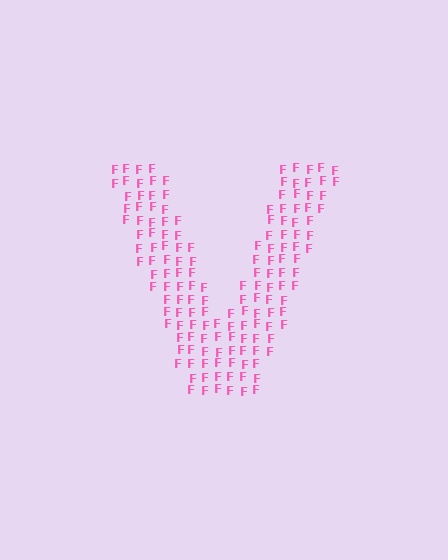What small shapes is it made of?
It is made of small letter F's.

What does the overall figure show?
The overall figure shows the letter V.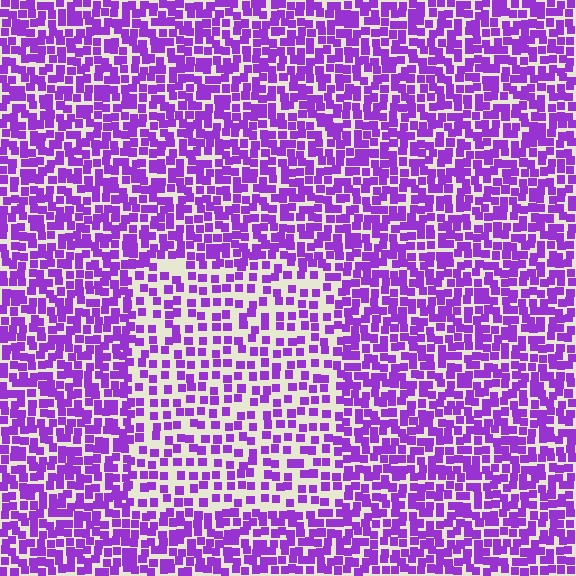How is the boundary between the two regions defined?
The boundary is defined by a change in element density (approximately 1.8x ratio). All elements are the same color, size, and shape.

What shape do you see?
I see a rectangle.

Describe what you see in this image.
The image contains small purple elements arranged at two different densities. A rectangle-shaped region is visible where the elements are less densely packed than the surrounding area.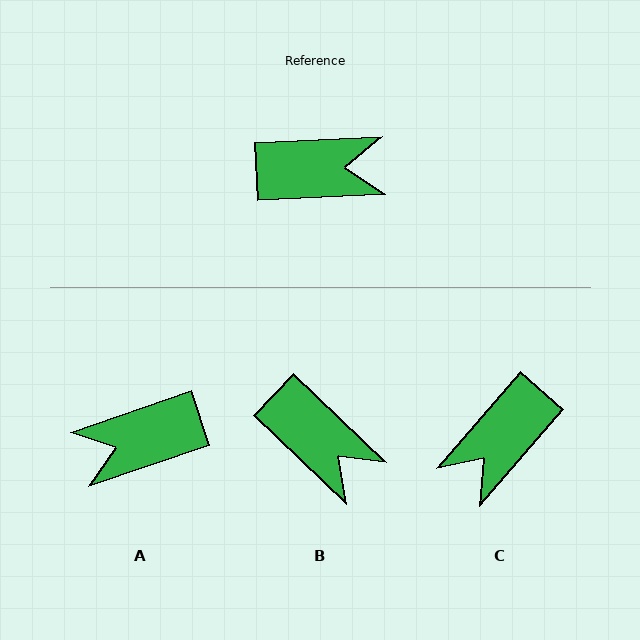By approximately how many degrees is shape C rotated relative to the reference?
Approximately 134 degrees clockwise.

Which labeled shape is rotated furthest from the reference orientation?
A, about 164 degrees away.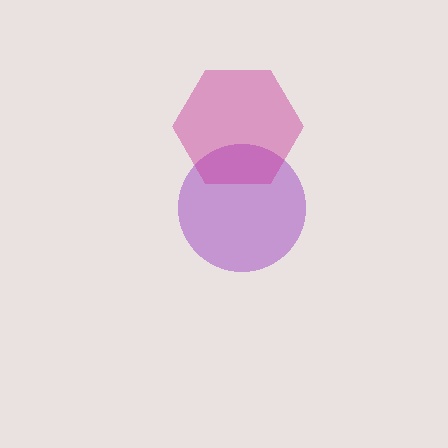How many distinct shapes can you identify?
There are 2 distinct shapes: a purple circle, a magenta hexagon.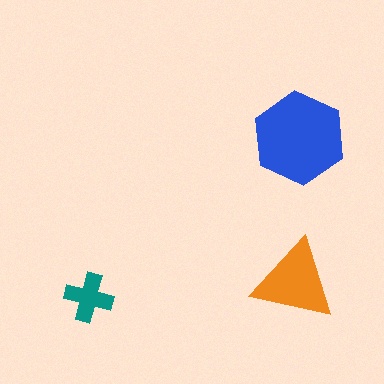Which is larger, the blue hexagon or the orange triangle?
The blue hexagon.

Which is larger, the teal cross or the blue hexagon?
The blue hexagon.